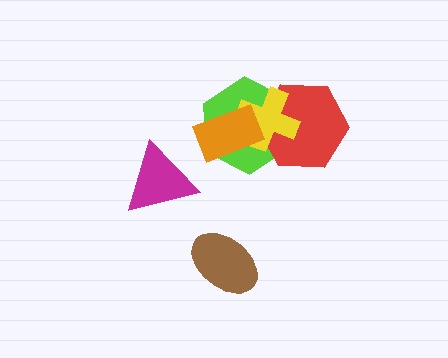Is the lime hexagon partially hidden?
Yes, it is partially covered by another shape.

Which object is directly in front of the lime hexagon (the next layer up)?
The red hexagon is directly in front of the lime hexagon.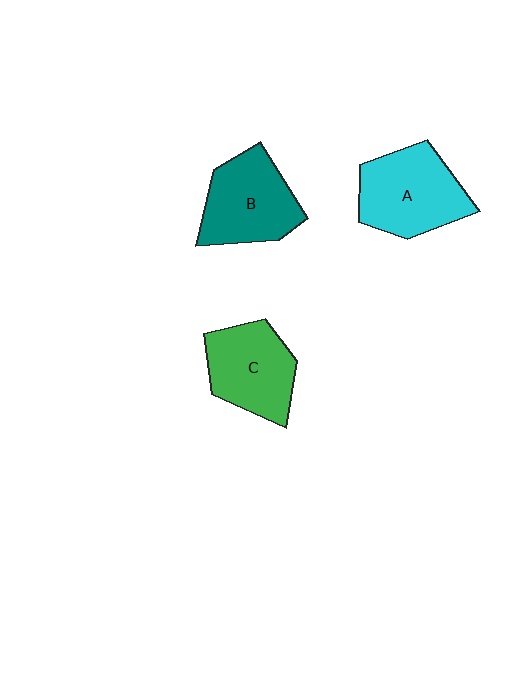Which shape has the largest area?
Shape A (cyan).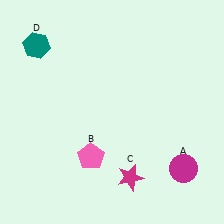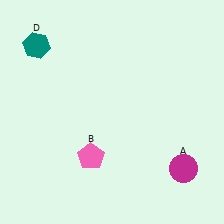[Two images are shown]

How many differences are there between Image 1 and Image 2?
There is 1 difference between the two images.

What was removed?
The magenta star (C) was removed in Image 2.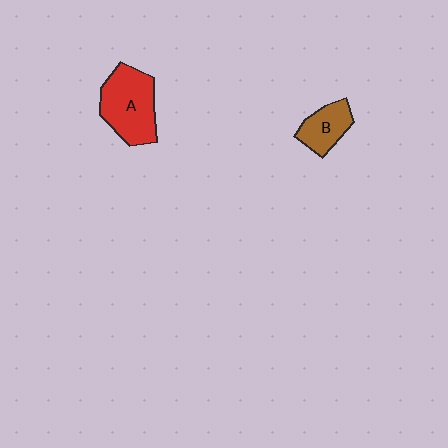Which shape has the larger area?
Shape A (red).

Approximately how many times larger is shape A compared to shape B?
Approximately 1.8 times.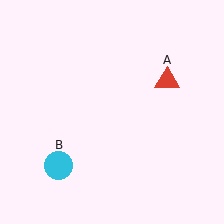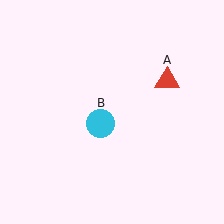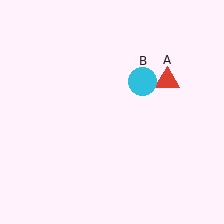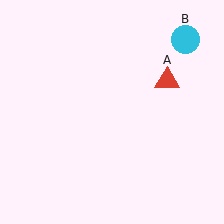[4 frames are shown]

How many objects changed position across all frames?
1 object changed position: cyan circle (object B).